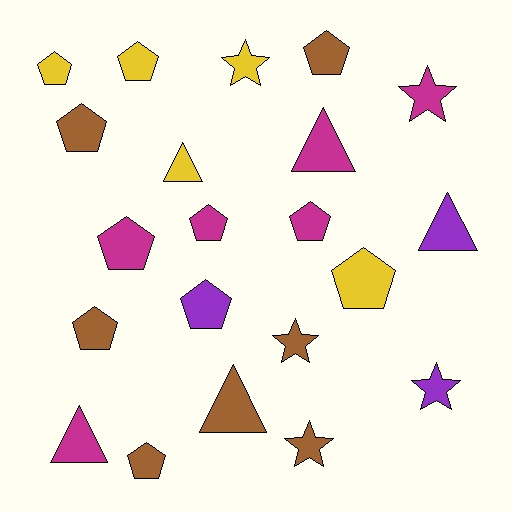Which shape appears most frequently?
Pentagon, with 11 objects.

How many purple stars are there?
There is 1 purple star.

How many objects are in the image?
There are 21 objects.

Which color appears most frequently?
Brown, with 7 objects.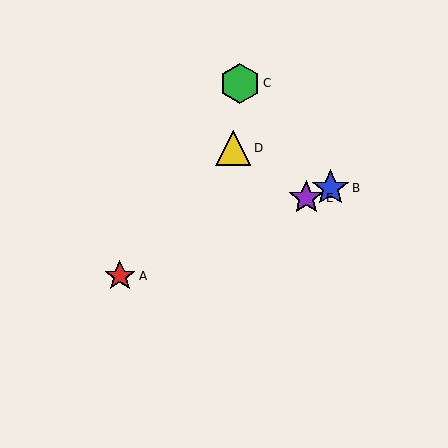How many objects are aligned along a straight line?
3 objects (A, B, E) are aligned along a straight line.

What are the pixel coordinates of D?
Object D is at (233, 148).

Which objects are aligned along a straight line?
Objects A, B, E are aligned along a straight line.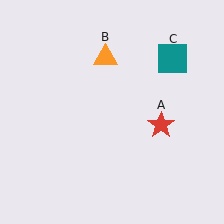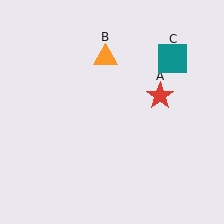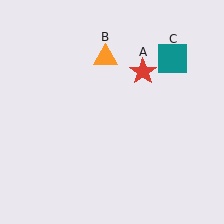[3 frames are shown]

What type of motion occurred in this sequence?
The red star (object A) rotated counterclockwise around the center of the scene.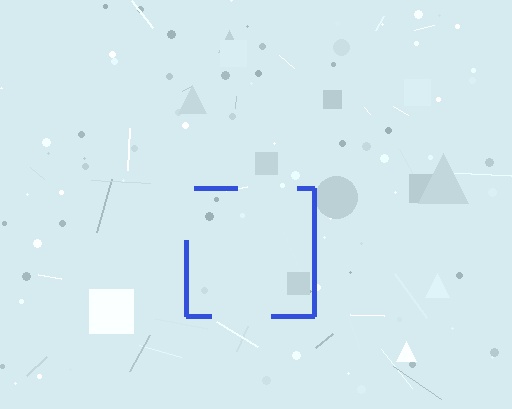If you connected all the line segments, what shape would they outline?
They would outline a square.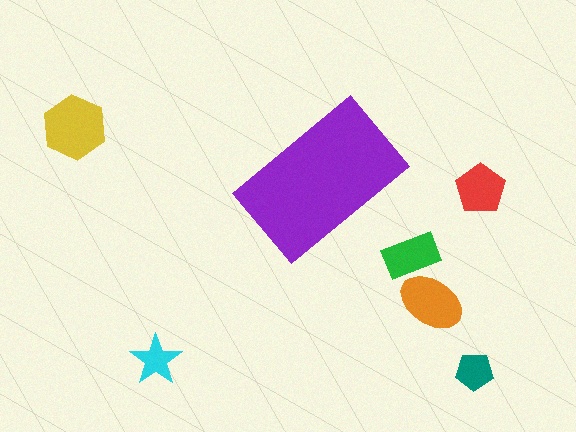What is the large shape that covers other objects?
A purple rectangle.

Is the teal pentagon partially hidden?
No, the teal pentagon is fully visible.